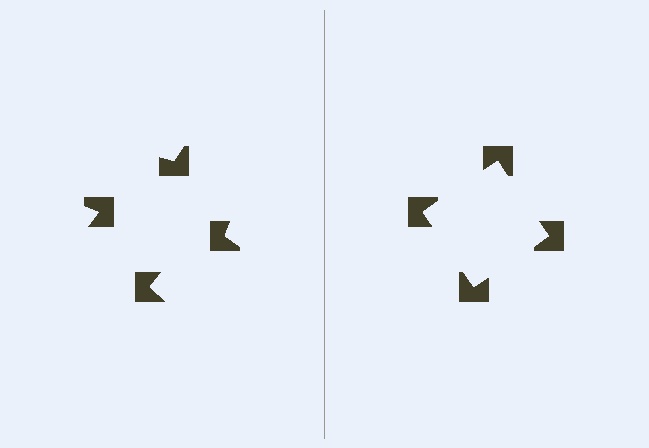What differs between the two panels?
The notched squares are positioned identically on both sides; only the wedge orientations differ. On the right they align to a square; on the left they are misaligned.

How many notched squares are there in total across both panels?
8 — 4 on each side.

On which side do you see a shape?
An illusory square appears on the right side. On the left side the wedge cuts are rotated, so no coherent shape forms.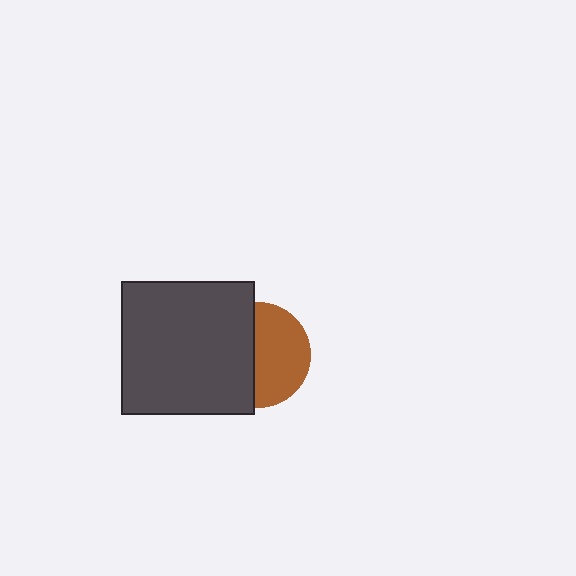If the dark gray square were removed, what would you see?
You would see the complete brown circle.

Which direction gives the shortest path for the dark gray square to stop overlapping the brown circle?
Moving left gives the shortest separation.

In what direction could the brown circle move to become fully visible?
The brown circle could move right. That would shift it out from behind the dark gray square entirely.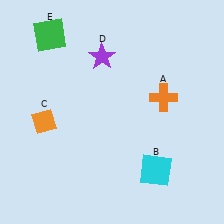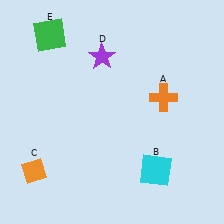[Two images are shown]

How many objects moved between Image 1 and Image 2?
1 object moved between the two images.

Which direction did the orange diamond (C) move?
The orange diamond (C) moved down.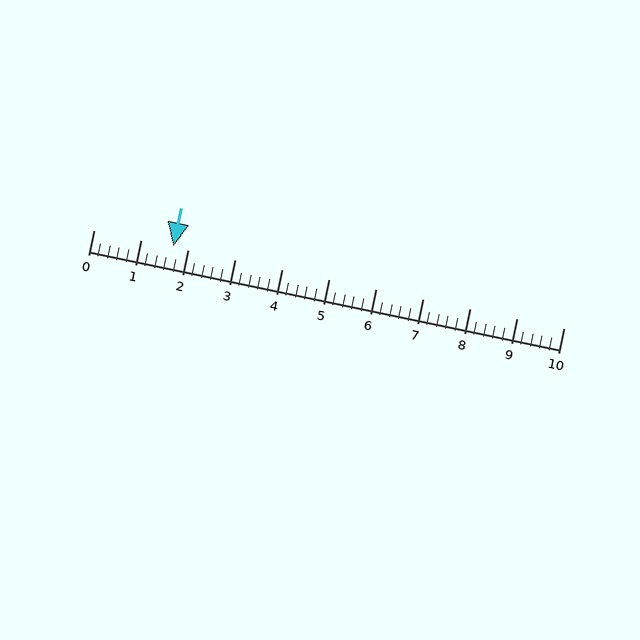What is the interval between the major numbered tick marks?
The major tick marks are spaced 1 units apart.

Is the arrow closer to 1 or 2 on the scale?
The arrow is closer to 2.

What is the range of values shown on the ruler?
The ruler shows values from 0 to 10.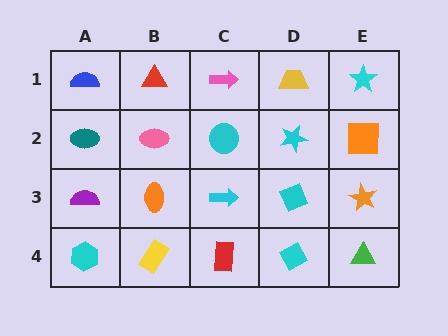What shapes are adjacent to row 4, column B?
An orange ellipse (row 3, column B), a cyan hexagon (row 4, column A), a red rectangle (row 4, column C).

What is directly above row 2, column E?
A cyan star.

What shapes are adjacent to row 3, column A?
A teal ellipse (row 2, column A), a cyan hexagon (row 4, column A), an orange ellipse (row 3, column B).